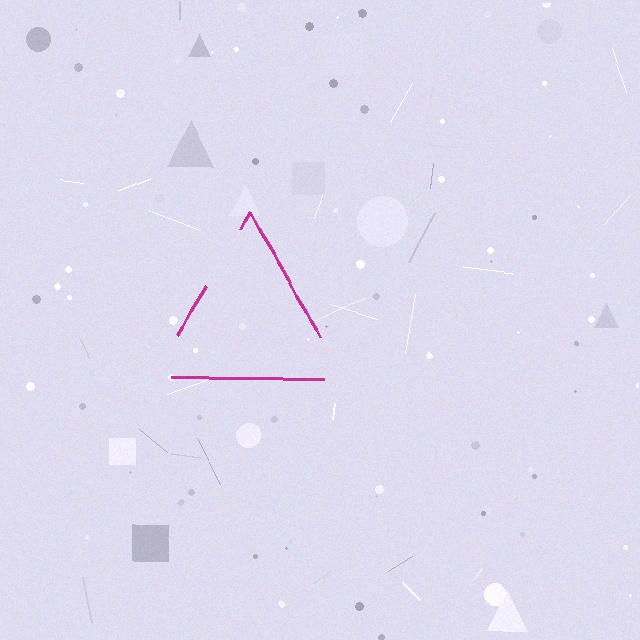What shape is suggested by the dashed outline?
The dashed outline suggests a triangle.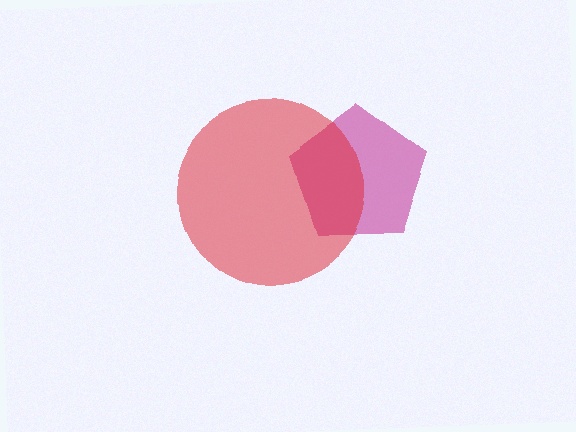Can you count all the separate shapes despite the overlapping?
Yes, there are 2 separate shapes.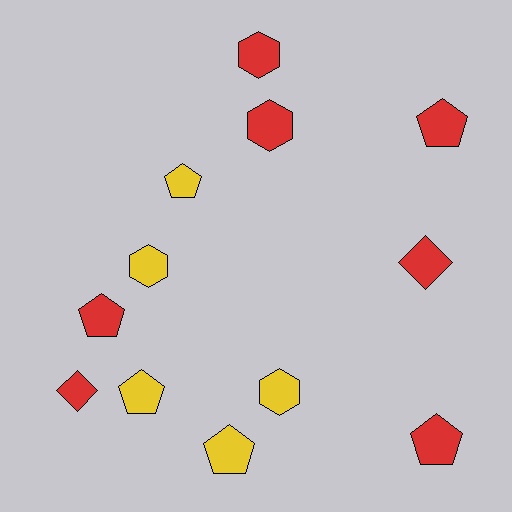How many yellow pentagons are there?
There are 3 yellow pentagons.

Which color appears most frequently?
Red, with 7 objects.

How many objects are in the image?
There are 12 objects.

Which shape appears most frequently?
Pentagon, with 6 objects.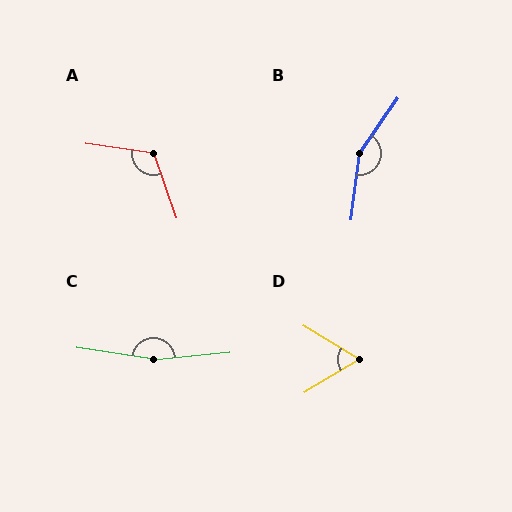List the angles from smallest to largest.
D (62°), A (117°), B (152°), C (166°).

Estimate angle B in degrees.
Approximately 152 degrees.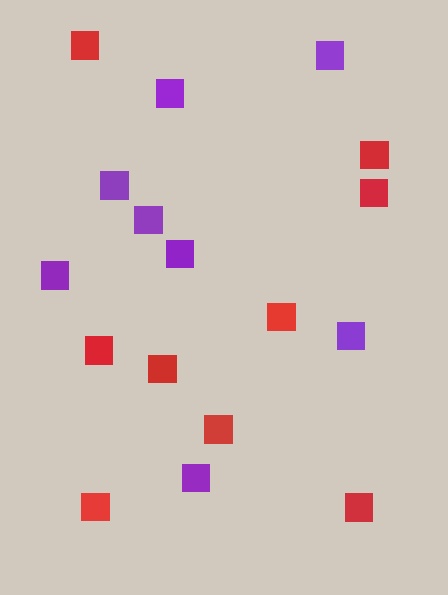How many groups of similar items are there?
There are 2 groups: one group of red squares (9) and one group of purple squares (8).